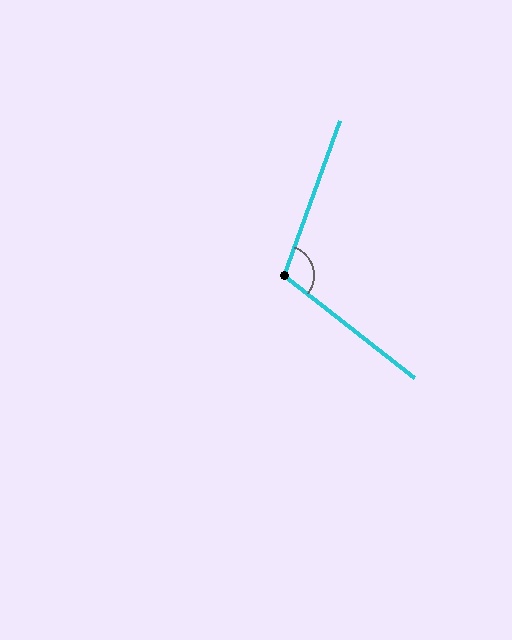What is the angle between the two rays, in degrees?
Approximately 108 degrees.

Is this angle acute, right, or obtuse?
It is obtuse.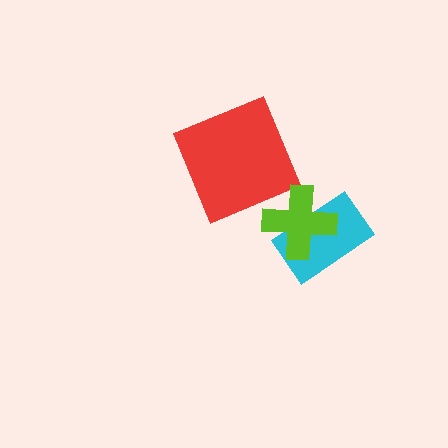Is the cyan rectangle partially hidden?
Yes, it is partially covered by another shape.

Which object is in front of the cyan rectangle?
The lime cross is in front of the cyan rectangle.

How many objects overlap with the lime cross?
1 object overlaps with the lime cross.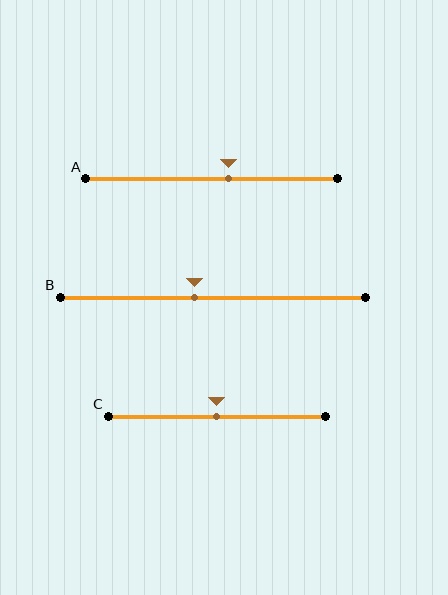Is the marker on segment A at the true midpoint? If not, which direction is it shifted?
No, the marker on segment A is shifted to the right by about 7% of the segment length.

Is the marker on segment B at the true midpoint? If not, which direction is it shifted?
No, the marker on segment B is shifted to the left by about 6% of the segment length.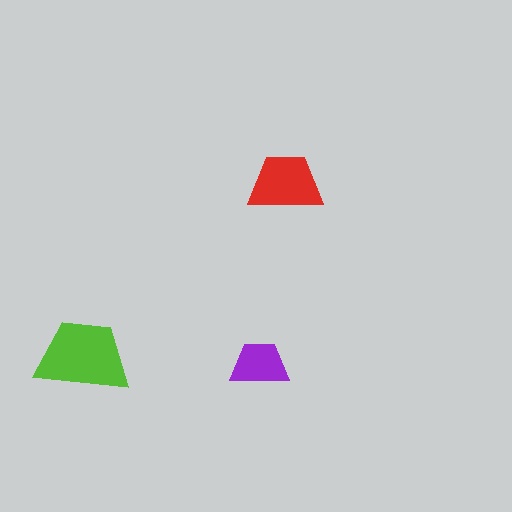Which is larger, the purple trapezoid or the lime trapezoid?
The lime one.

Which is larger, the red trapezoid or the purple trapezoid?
The red one.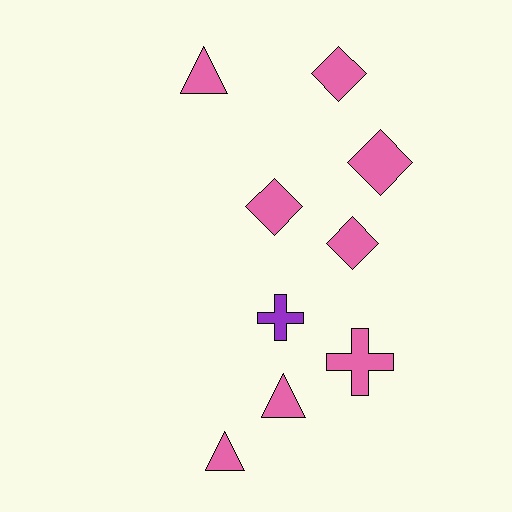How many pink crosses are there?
There is 1 pink cross.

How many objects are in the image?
There are 9 objects.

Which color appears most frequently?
Pink, with 8 objects.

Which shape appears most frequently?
Diamond, with 4 objects.